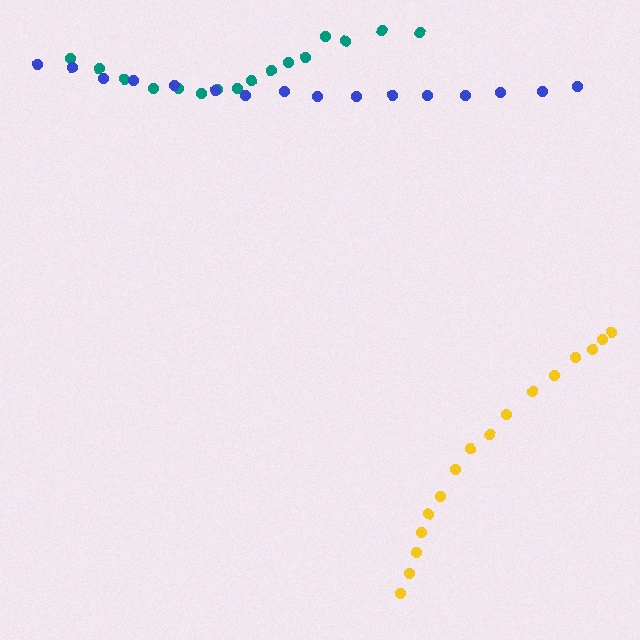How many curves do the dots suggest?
There are 3 distinct paths.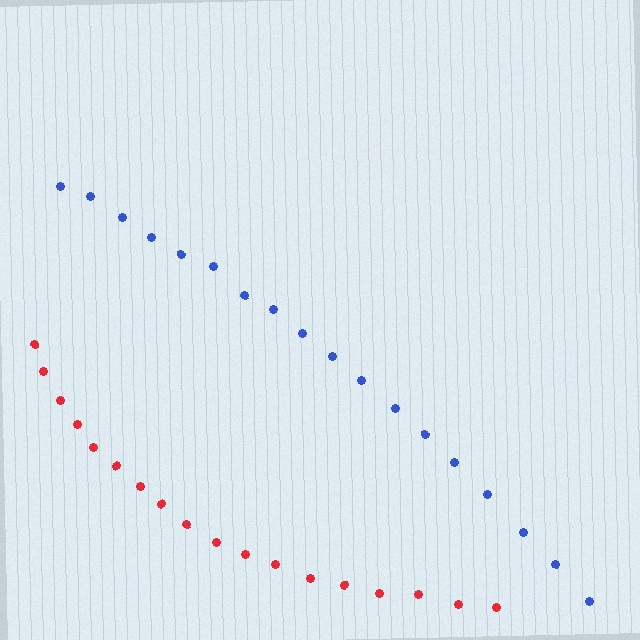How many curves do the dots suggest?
There are 2 distinct paths.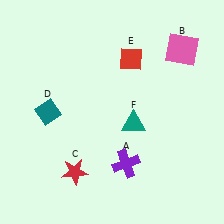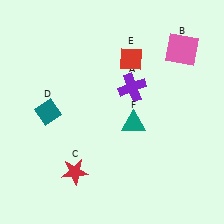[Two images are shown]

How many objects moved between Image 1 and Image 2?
1 object moved between the two images.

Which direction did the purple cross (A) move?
The purple cross (A) moved up.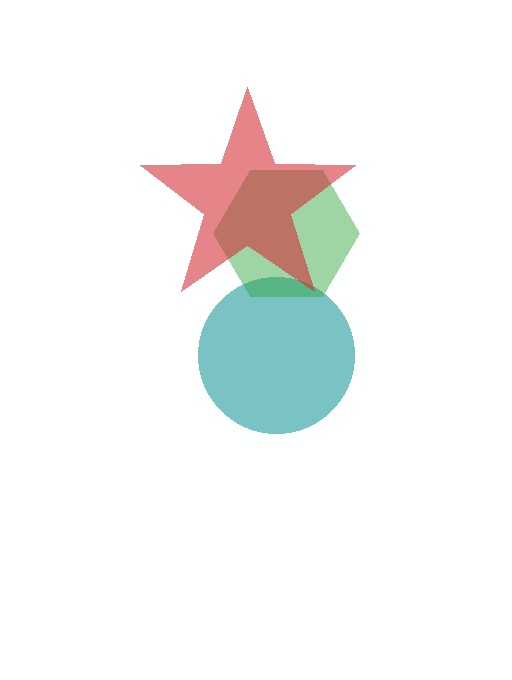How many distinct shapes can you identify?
There are 3 distinct shapes: a teal circle, a green hexagon, a red star.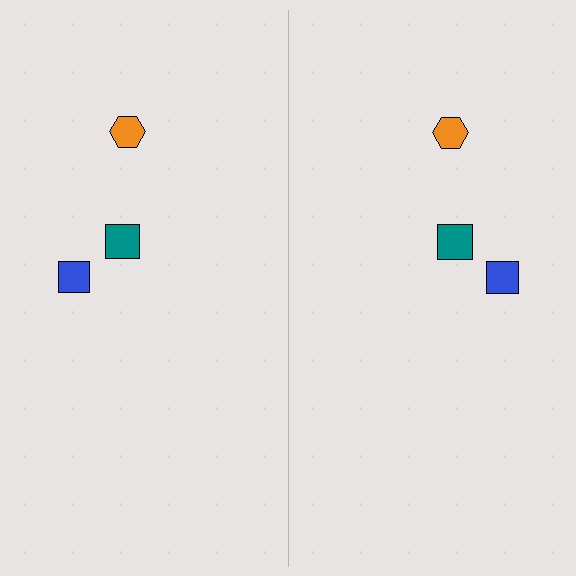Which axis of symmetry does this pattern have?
The pattern has a vertical axis of symmetry running through the center of the image.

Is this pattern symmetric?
Yes, this pattern has bilateral (reflection) symmetry.